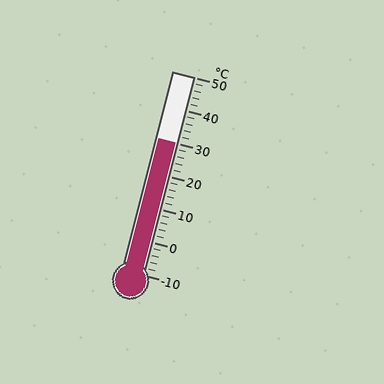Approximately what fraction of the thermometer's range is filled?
The thermometer is filled to approximately 65% of its range.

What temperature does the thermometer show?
The thermometer shows approximately 30°C.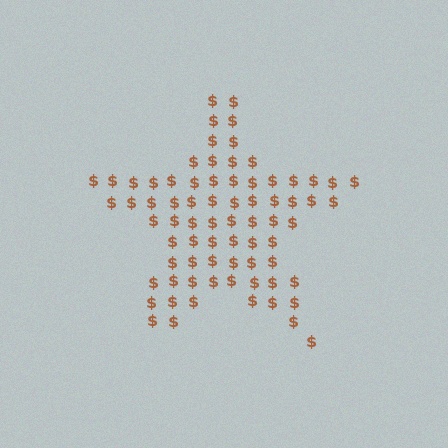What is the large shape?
The large shape is a star.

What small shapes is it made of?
It is made of small dollar signs.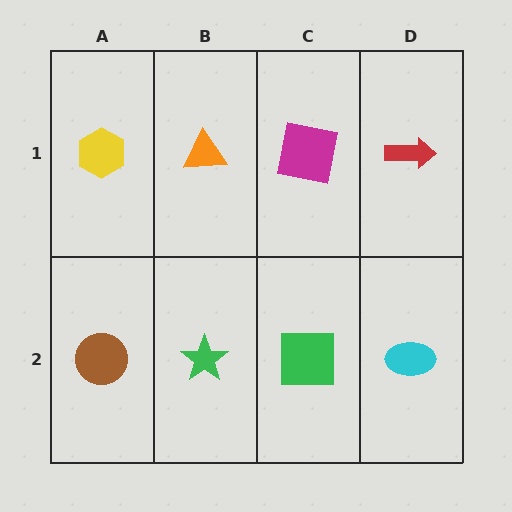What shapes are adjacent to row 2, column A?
A yellow hexagon (row 1, column A), a green star (row 2, column B).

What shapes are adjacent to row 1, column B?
A green star (row 2, column B), a yellow hexagon (row 1, column A), a magenta square (row 1, column C).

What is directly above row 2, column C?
A magenta square.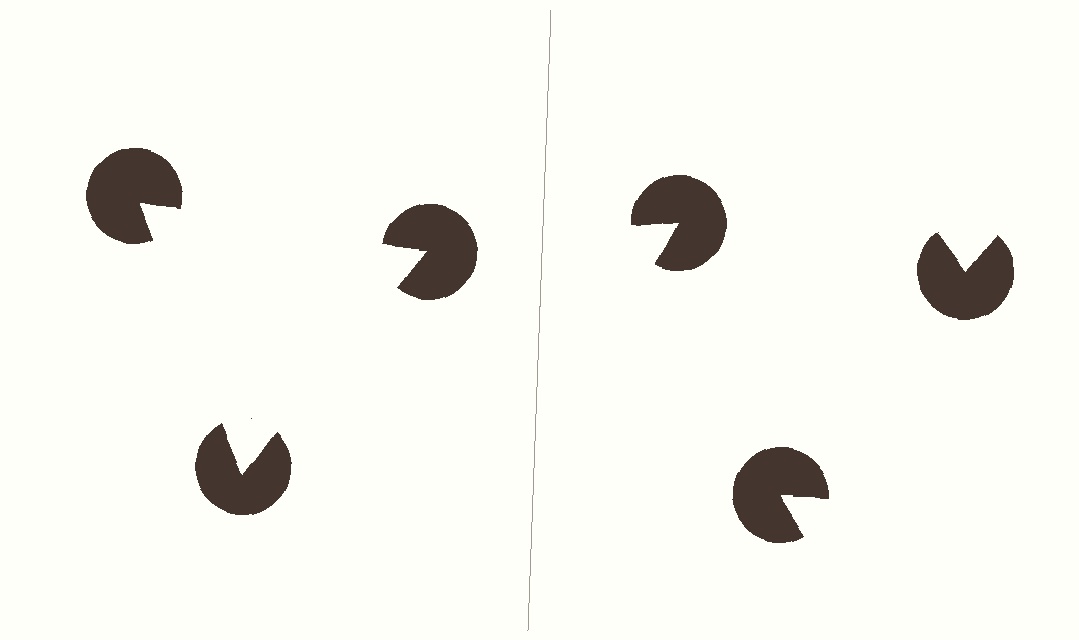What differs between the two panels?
The pac-man discs are positioned identically on both sides; only the wedge orientations differ. On the left they align to a triangle; on the right they are misaligned.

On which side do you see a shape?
An illusory triangle appears on the left side. On the right side the wedge cuts are rotated, so no coherent shape forms.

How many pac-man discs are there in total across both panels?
6 — 3 on each side.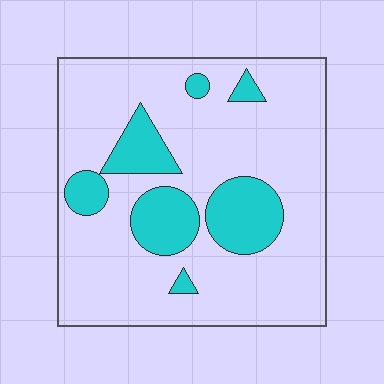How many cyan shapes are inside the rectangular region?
7.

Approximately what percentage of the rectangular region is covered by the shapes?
Approximately 20%.